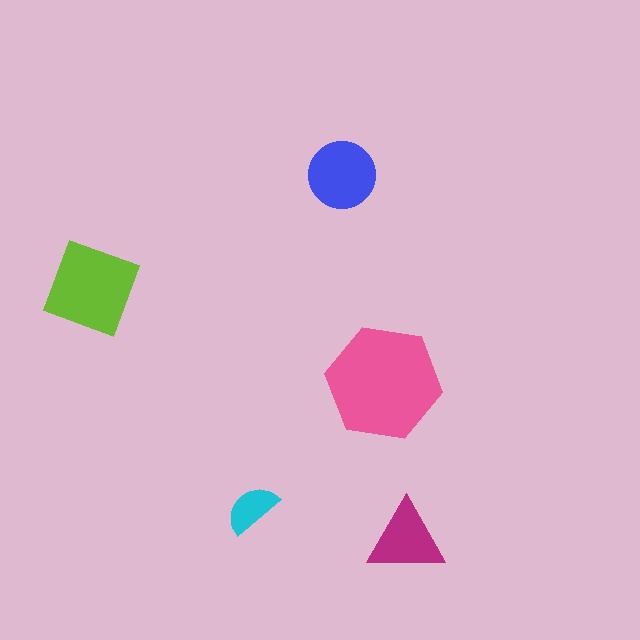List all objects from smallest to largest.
The cyan semicircle, the magenta triangle, the blue circle, the lime diamond, the pink hexagon.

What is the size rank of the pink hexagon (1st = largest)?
1st.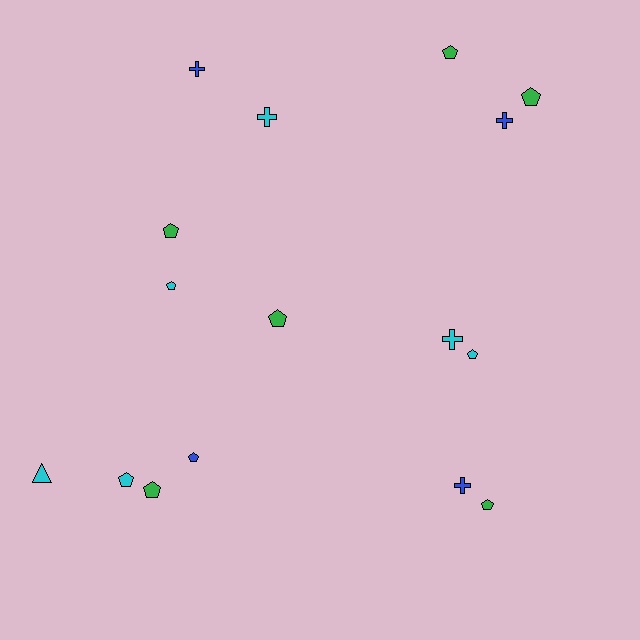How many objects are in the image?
There are 16 objects.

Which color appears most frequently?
Cyan, with 6 objects.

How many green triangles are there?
There are no green triangles.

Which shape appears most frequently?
Pentagon, with 10 objects.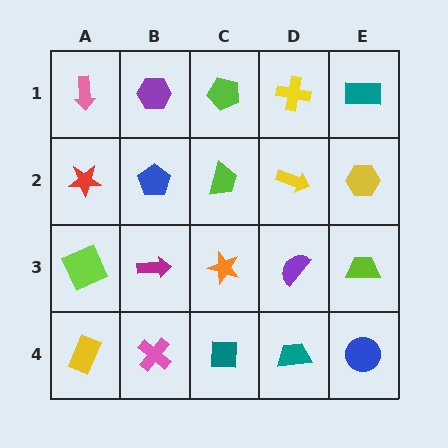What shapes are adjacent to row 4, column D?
A purple semicircle (row 3, column D), a teal square (row 4, column C), a blue circle (row 4, column E).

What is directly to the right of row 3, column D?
A lime trapezoid.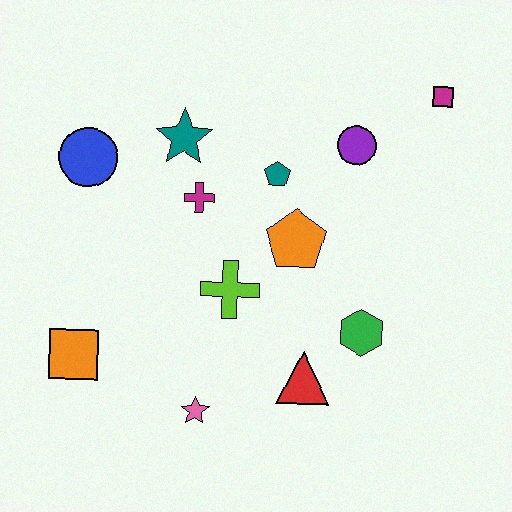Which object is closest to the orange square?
The pink star is closest to the orange square.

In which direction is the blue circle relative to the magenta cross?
The blue circle is to the left of the magenta cross.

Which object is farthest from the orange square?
The magenta square is farthest from the orange square.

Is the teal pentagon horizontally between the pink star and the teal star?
No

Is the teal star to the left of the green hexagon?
Yes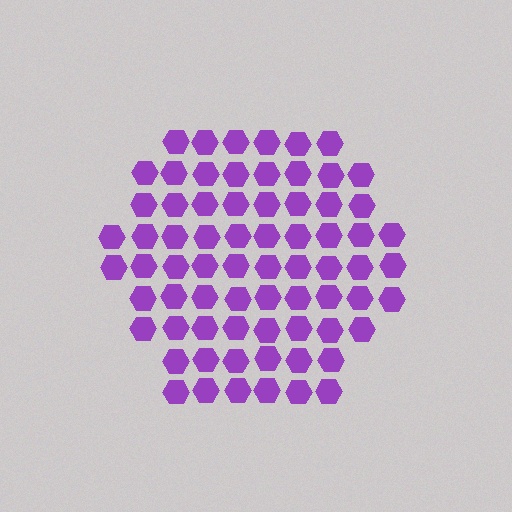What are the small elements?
The small elements are hexagons.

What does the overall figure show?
The overall figure shows a hexagon.